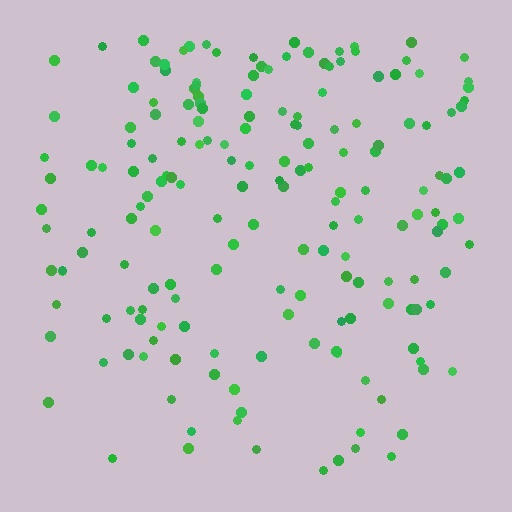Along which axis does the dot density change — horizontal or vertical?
Vertical.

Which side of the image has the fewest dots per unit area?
The bottom.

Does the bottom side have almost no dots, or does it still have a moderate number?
Still a moderate number, just noticeably fewer than the top.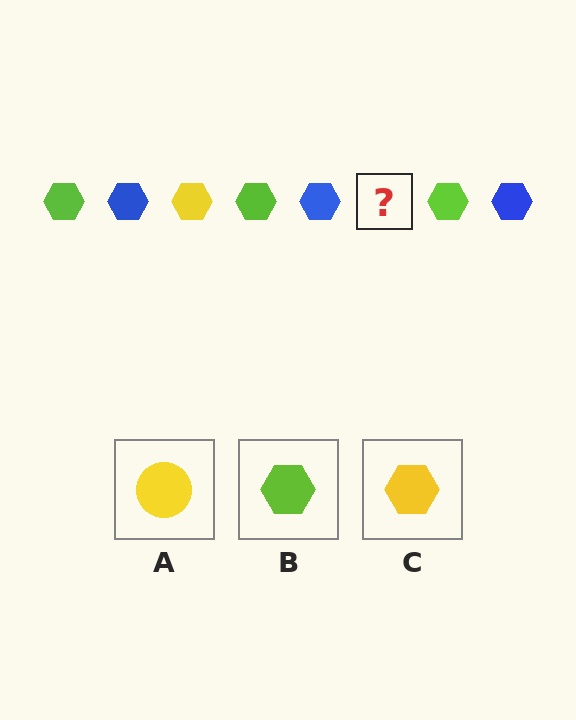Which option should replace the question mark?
Option C.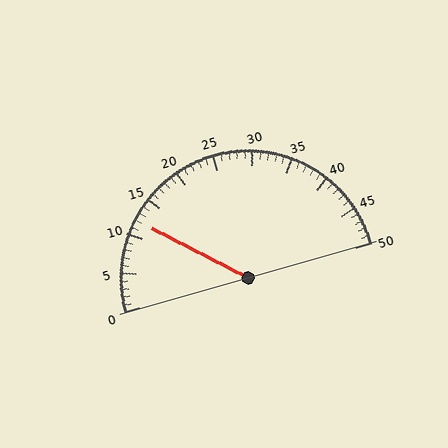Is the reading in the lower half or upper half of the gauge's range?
The reading is in the lower half of the range (0 to 50).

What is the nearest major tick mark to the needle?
The nearest major tick mark is 10.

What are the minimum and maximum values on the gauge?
The gauge ranges from 0 to 50.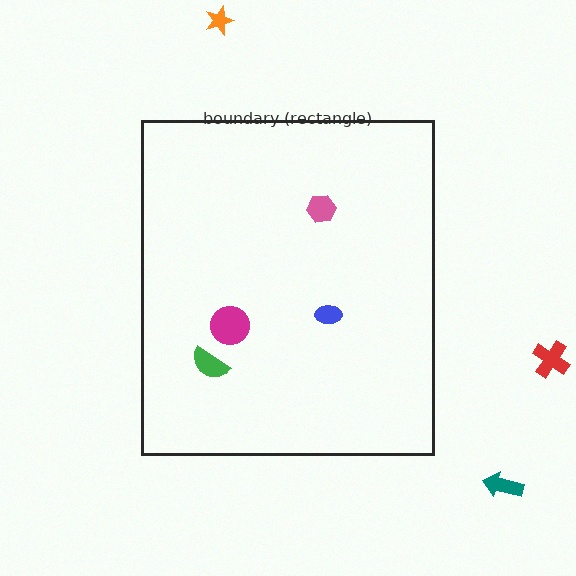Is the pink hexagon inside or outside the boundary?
Inside.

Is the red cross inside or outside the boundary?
Outside.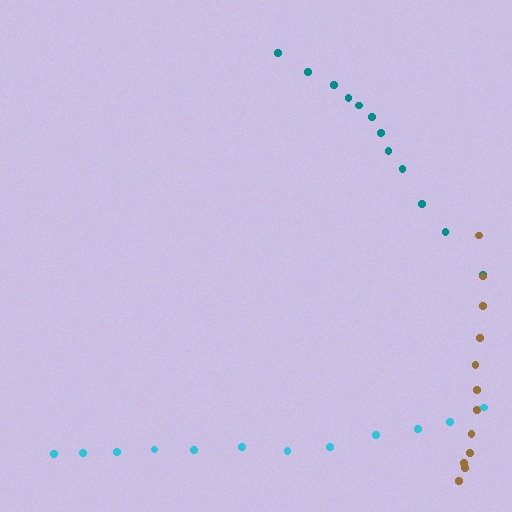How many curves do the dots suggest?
There are 3 distinct paths.